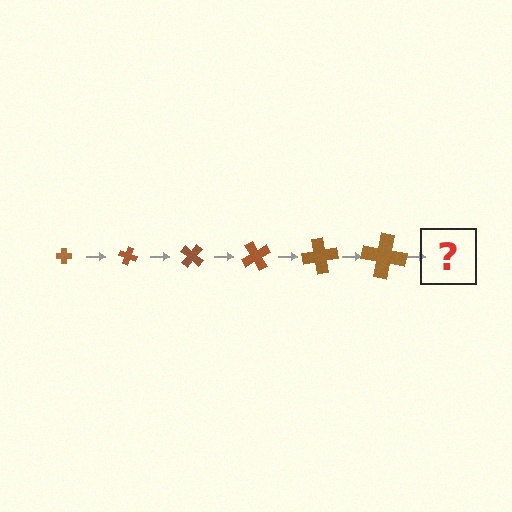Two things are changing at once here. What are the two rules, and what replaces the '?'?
The two rules are that the cross grows larger each step and it rotates 20 degrees each step. The '?' should be a cross, larger than the previous one and rotated 120 degrees from the start.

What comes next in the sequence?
The next element should be a cross, larger than the previous one and rotated 120 degrees from the start.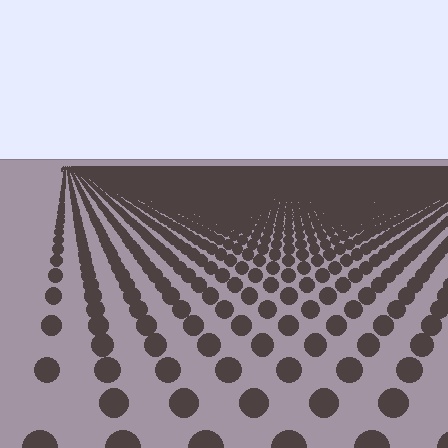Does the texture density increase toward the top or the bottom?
Density increases toward the top.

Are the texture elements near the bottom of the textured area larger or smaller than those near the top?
Larger. Near the bottom, elements are closer to the viewer and appear at a bigger on-screen size.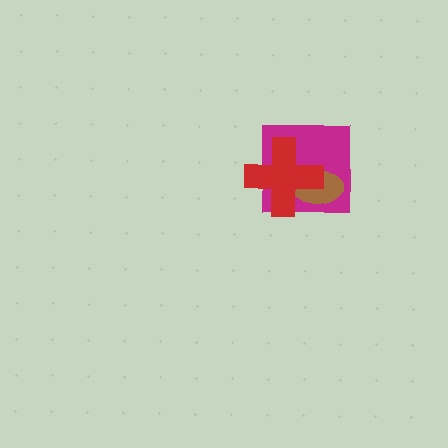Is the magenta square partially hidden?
Yes, it is partially covered by another shape.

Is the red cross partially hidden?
No, no other shape covers it.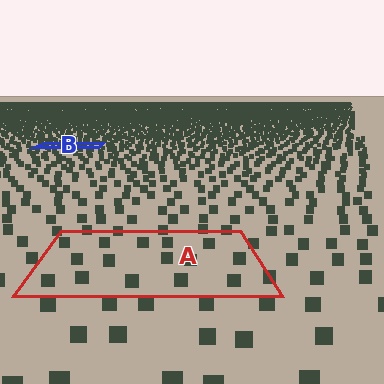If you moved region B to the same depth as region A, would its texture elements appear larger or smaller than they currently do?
They would appear larger. At a closer depth, the same texture elements are projected at a bigger on-screen size.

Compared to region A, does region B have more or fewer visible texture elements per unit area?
Region B has more texture elements per unit area — they are packed more densely because it is farther away.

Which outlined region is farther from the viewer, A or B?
Region B is farther from the viewer — the texture elements inside it appear smaller and more densely packed.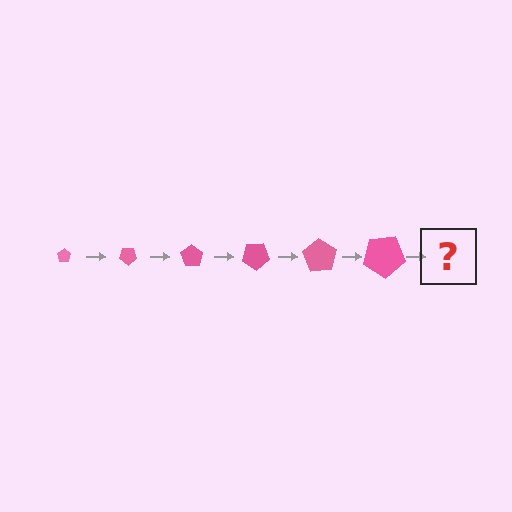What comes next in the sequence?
The next element should be a pentagon, larger than the previous one and rotated 210 degrees from the start.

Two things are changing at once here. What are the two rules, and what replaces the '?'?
The two rules are that the pentagon grows larger each step and it rotates 35 degrees each step. The '?' should be a pentagon, larger than the previous one and rotated 210 degrees from the start.